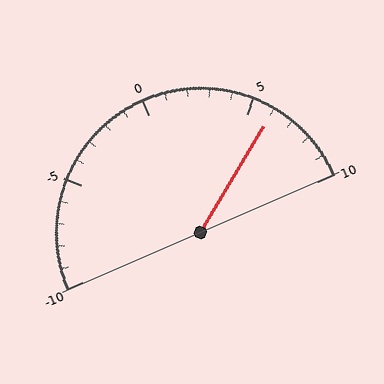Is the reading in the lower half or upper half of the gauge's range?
The reading is in the upper half of the range (-10 to 10).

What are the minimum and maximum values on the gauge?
The gauge ranges from -10 to 10.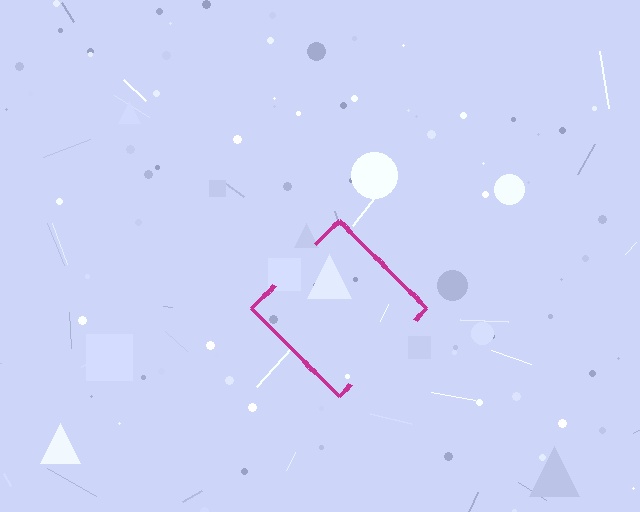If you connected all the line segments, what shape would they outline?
They would outline a diamond.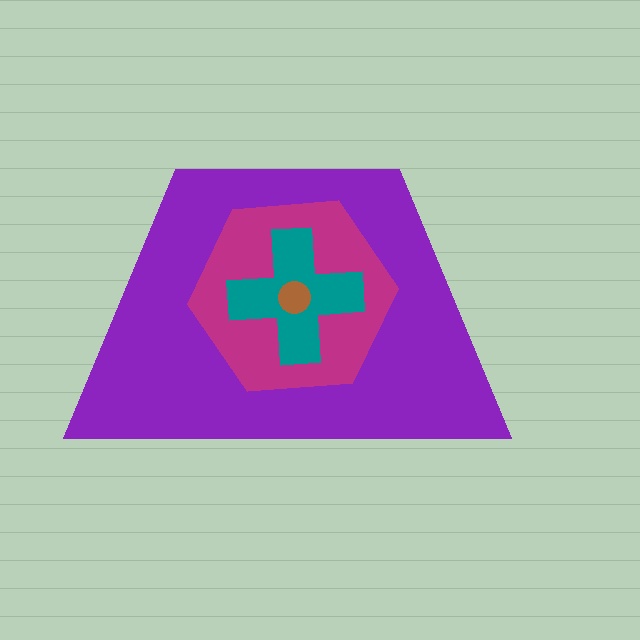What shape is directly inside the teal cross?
The brown circle.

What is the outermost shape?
The purple trapezoid.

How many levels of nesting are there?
4.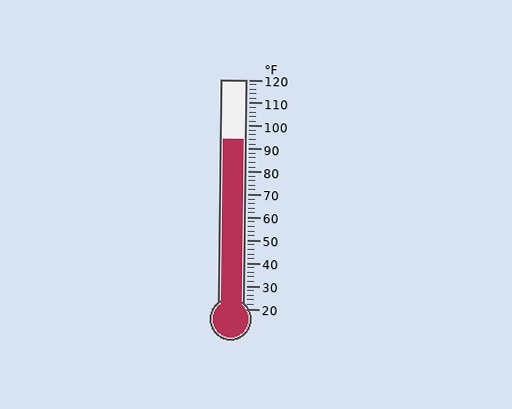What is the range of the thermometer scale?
The thermometer scale ranges from 20°F to 120°F.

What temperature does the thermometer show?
The thermometer shows approximately 94°F.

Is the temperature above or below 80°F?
The temperature is above 80°F.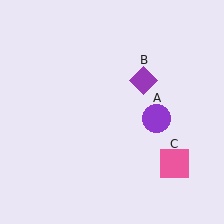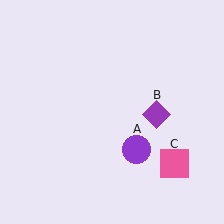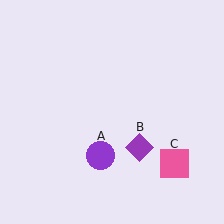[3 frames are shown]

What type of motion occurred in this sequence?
The purple circle (object A), purple diamond (object B) rotated clockwise around the center of the scene.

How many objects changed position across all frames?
2 objects changed position: purple circle (object A), purple diamond (object B).